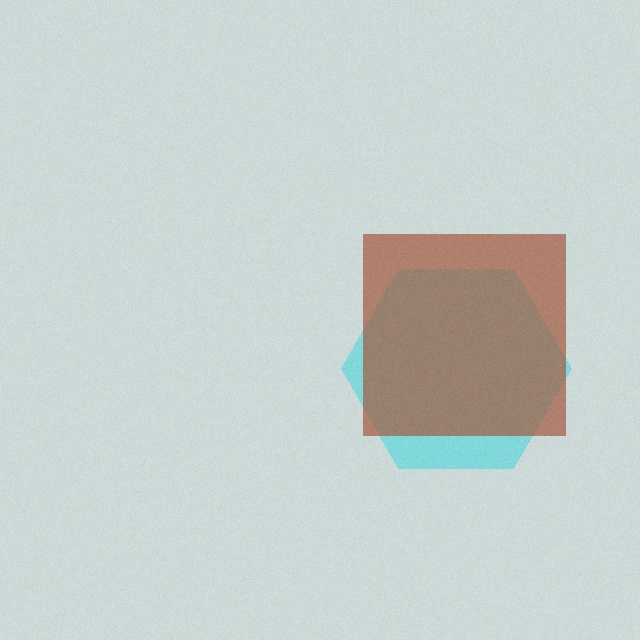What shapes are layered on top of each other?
The layered shapes are: a cyan hexagon, a brown square.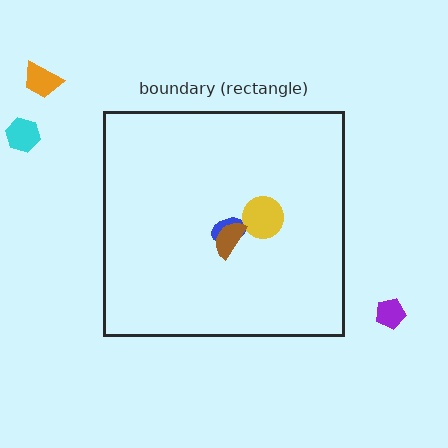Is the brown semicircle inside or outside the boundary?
Inside.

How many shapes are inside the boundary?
3 inside, 3 outside.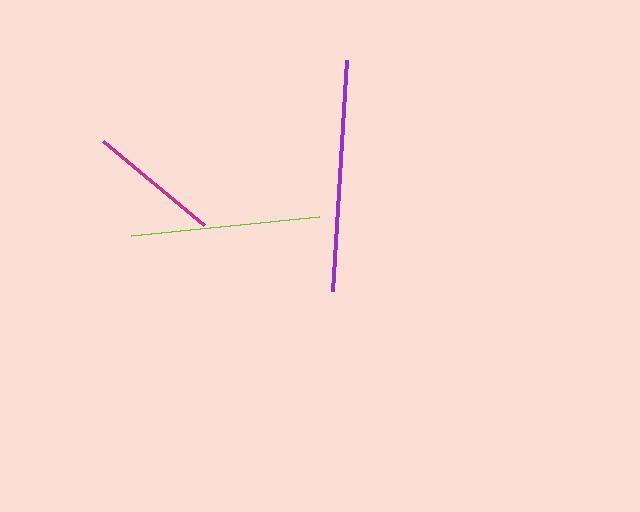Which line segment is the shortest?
The magenta line is the shortest at approximately 132 pixels.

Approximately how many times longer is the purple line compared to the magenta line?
The purple line is approximately 1.8 times the length of the magenta line.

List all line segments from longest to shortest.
From longest to shortest: purple, lime, magenta.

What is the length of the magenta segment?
The magenta segment is approximately 132 pixels long.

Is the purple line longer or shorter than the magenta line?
The purple line is longer than the magenta line.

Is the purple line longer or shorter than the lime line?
The purple line is longer than the lime line.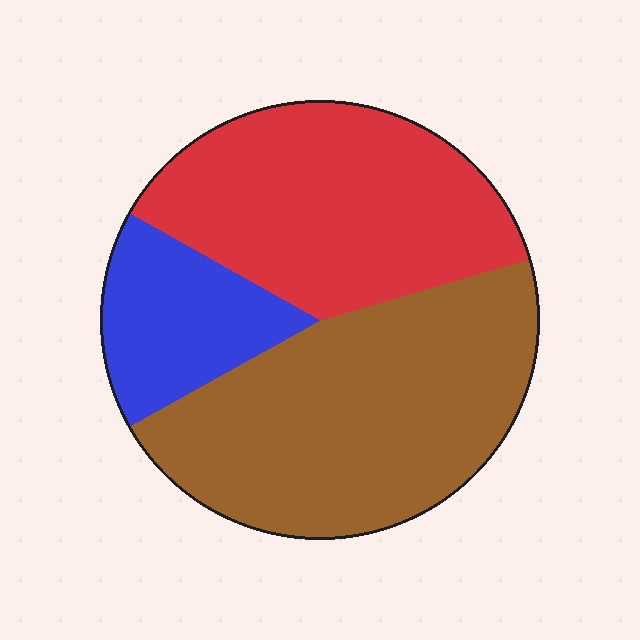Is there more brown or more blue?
Brown.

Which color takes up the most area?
Brown, at roughly 45%.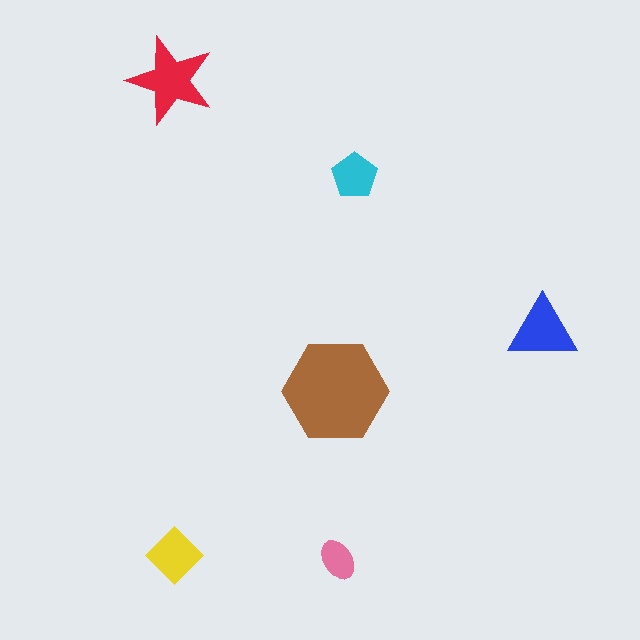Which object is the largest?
The brown hexagon.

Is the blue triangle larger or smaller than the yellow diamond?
Larger.